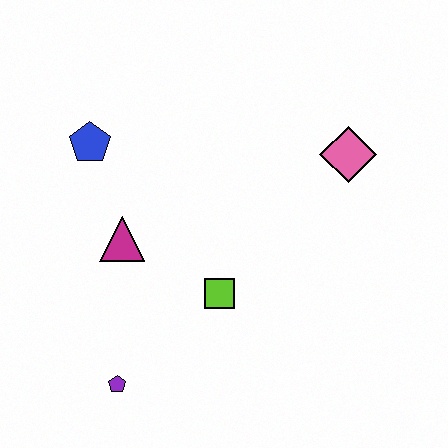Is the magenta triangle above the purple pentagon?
Yes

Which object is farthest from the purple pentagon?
The pink diamond is farthest from the purple pentagon.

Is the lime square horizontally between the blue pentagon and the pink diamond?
Yes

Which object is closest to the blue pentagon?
The magenta triangle is closest to the blue pentagon.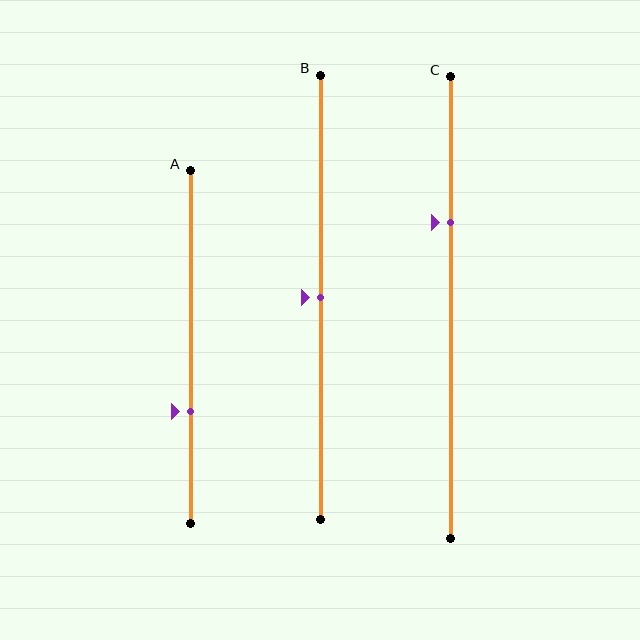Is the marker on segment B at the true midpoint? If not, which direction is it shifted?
Yes, the marker on segment B is at the true midpoint.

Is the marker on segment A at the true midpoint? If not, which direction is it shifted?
No, the marker on segment A is shifted downward by about 18% of the segment length.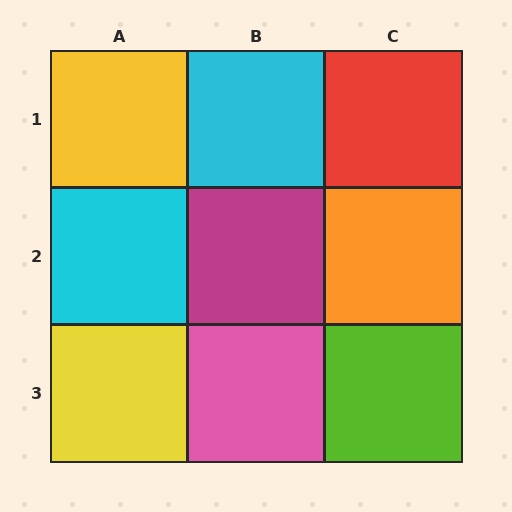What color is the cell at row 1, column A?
Yellow.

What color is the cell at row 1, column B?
Cyan.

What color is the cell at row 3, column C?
Lime.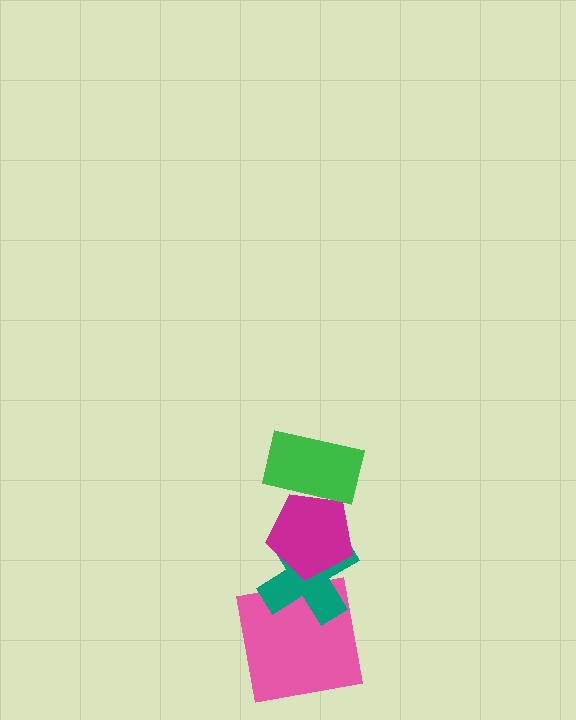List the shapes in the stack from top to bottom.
From top to bottom: the green rectangle, the magenta pentagon, the teal cross, the pink square.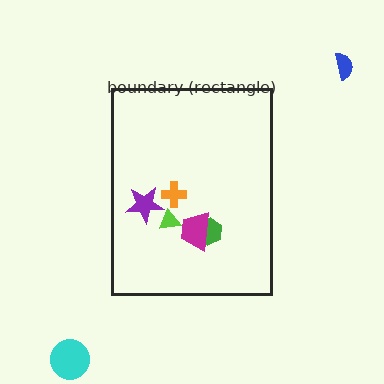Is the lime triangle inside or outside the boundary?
Inside.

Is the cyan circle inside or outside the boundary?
Outside.